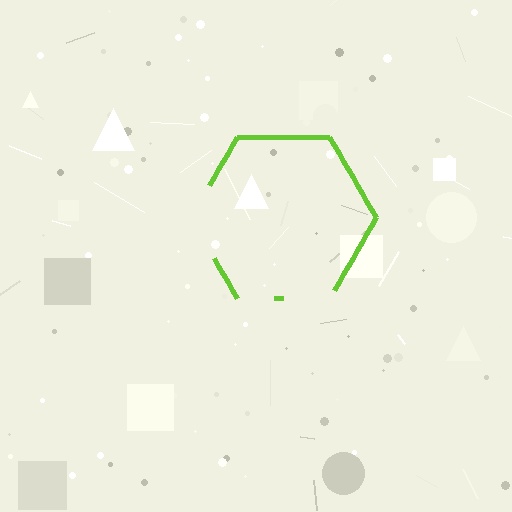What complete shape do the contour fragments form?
The contour fragments form a hexagon.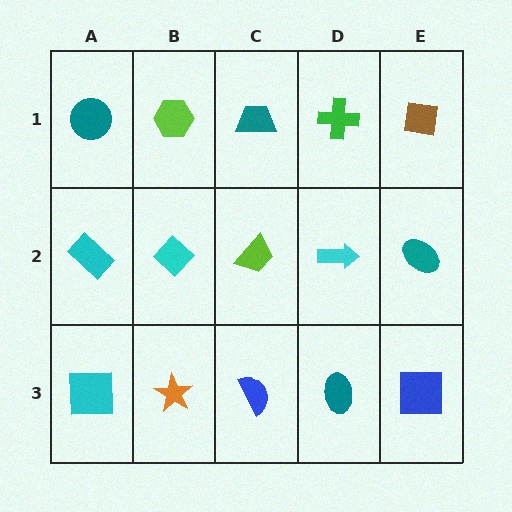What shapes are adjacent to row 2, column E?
A brown square (row 1, column E), a blue square (row 3, column E), a cyan arrow (row 2, column D).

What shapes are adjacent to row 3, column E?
A teal ellipse (row 2, column E), a teal ellipse (row 3, column D).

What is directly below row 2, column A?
A cyan square.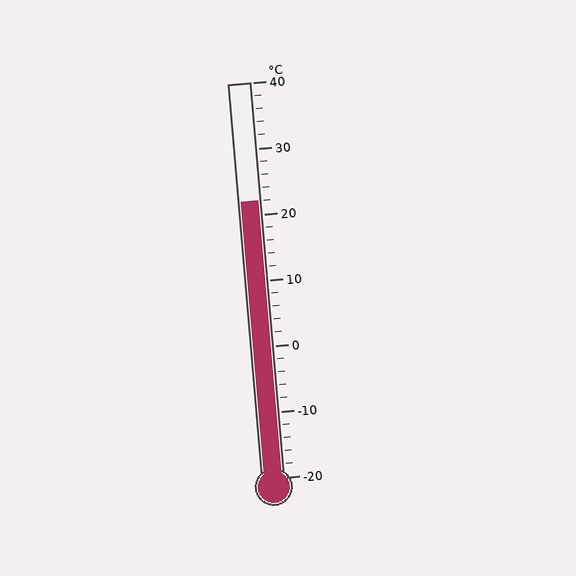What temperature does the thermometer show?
The thermometer shows approximately 22°C.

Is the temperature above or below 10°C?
The temperature is above 10°C.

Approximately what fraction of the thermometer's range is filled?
The thermometer is filled to approximately 70% of its range.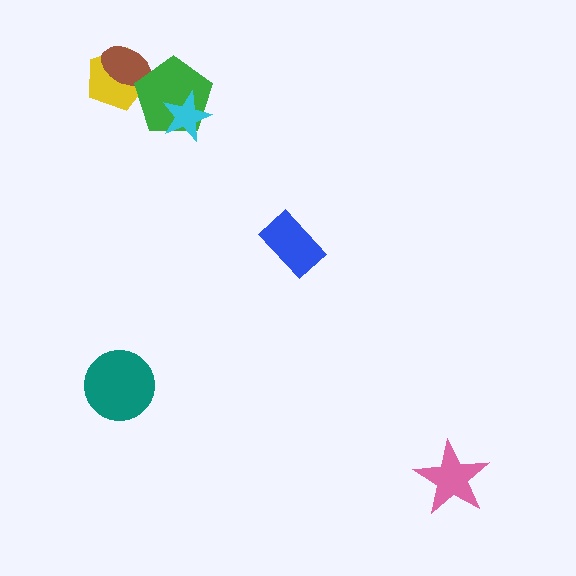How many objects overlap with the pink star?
0 objects overlap with the pink star.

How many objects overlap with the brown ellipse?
2 objects overlap with the brown ellipse.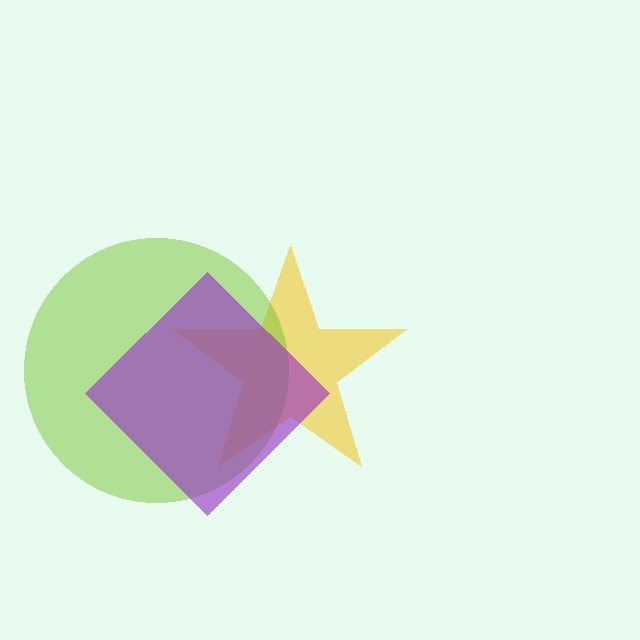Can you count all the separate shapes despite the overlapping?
Yes, there are 3 separate shapes.